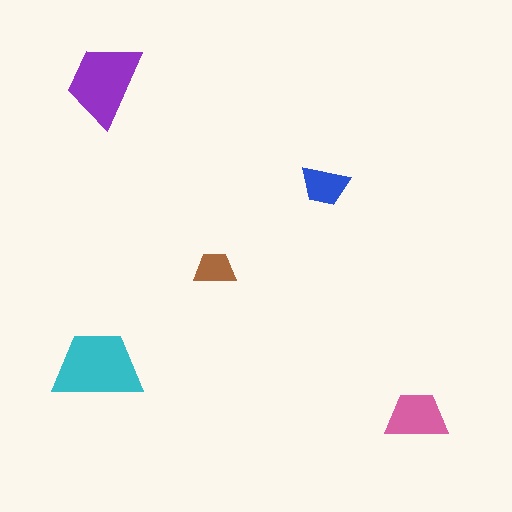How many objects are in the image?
There are 5 objects in the image.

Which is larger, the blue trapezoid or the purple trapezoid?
The purple one.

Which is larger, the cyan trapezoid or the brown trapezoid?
The cyan one.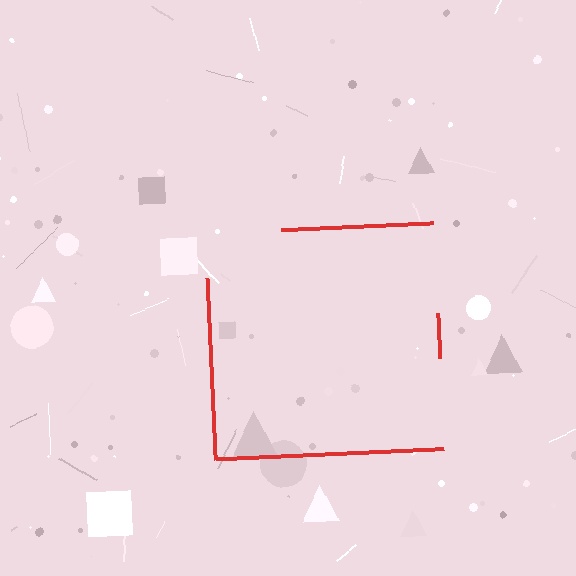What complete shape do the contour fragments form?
The contour fragments form a square.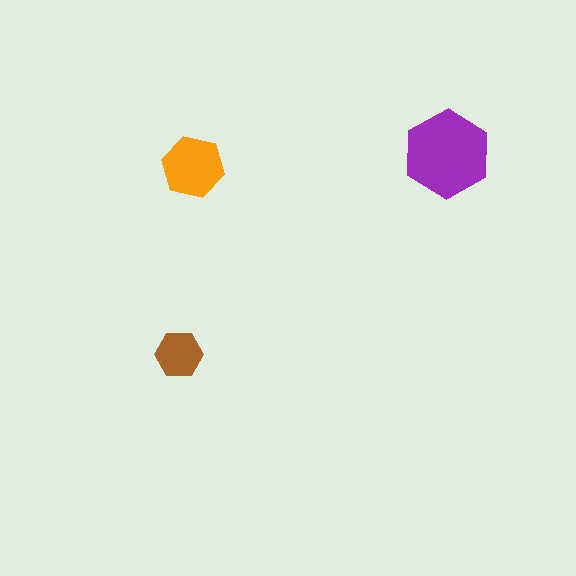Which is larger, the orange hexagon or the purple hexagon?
The purple one.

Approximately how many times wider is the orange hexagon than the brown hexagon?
About 1.5 times wider.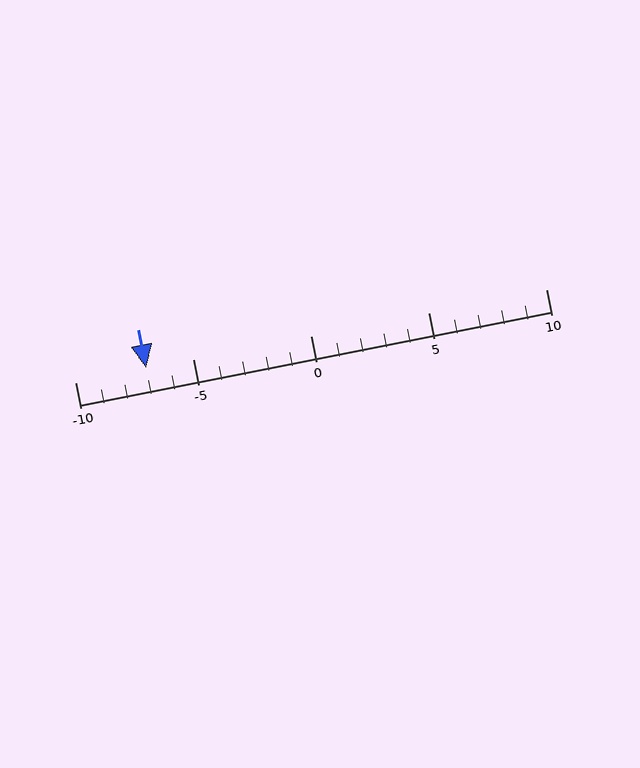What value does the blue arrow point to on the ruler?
The blue arrow points to approximately -7.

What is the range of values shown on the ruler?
The ruler shows values from -10 to 10.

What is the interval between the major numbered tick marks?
The major tick marks are spaced 5 units apart.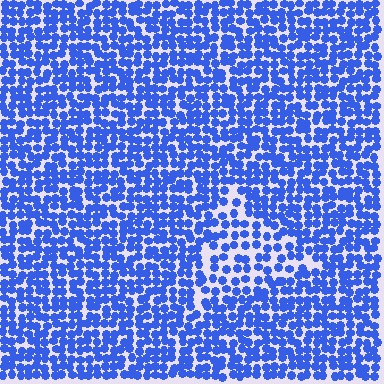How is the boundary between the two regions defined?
The boundary is defined by a change in element density (approximately 1.7x ratio). All elements are the same color, size, and shape.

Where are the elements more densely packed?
The elements are more densely packed outside the triangle boundary.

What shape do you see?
I see a triangle.